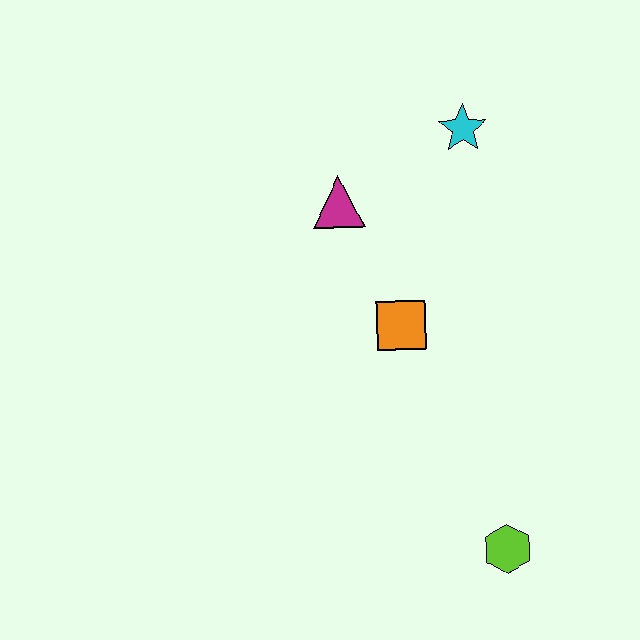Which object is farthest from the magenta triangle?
The lime hexagon is farthest from the magenta triangle.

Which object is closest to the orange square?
The magenta triangle is closest to the orange square.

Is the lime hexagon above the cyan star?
No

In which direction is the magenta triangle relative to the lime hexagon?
The magenta triangle is above the lime hexagon.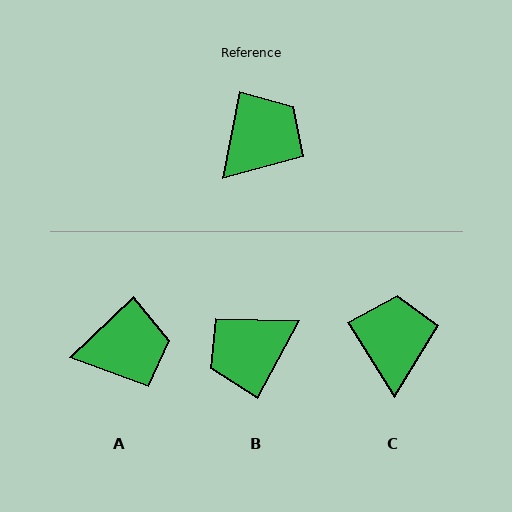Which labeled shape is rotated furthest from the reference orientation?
B, about 163 degrees away.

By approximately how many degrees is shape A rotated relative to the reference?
Approximately 36 degrees clockwise.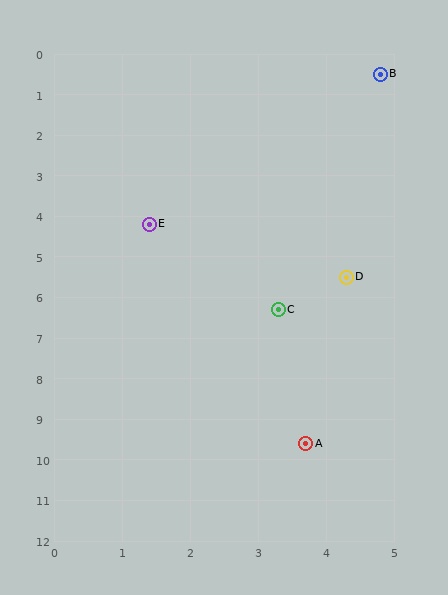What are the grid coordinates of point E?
Point E is at approximately (1.4, 4.2).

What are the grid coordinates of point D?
Point D is at approximately (4.3, 5.5).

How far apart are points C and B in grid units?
Points C and B are about 6.0 grid units apart.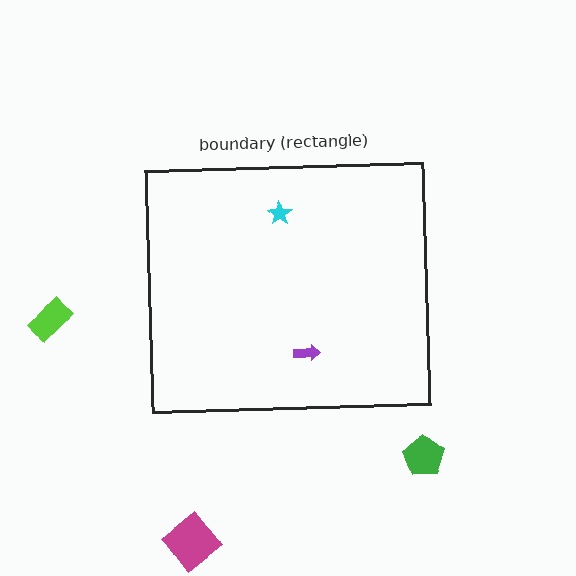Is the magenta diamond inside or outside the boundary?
Outside.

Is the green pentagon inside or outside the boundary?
Outside.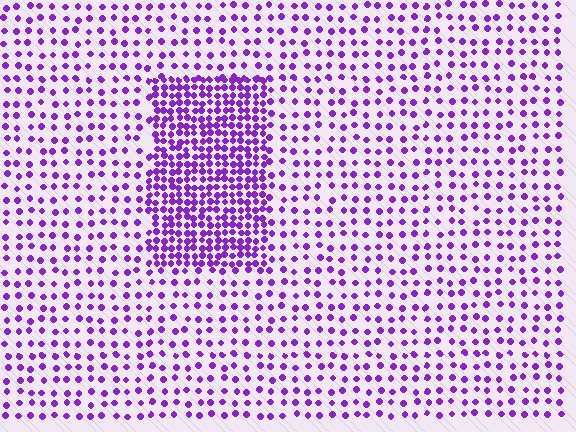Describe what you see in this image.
The image contains small purple elements arranged at two different densities. A rectangle-shaped region is visible where the elements are more densely packed than the surrounding area.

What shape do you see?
I see a rectangle.